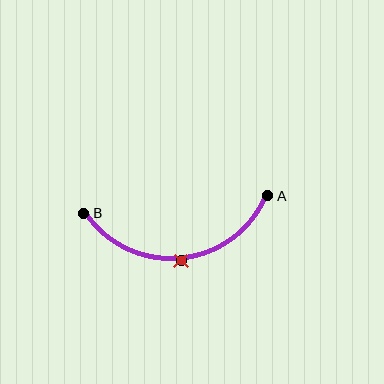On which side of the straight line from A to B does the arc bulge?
The arc bulges below the straight line connecting A and B.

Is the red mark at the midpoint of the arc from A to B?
Yes. The red mark lies on the arc at equal arc-length from both A and B — it is the arc midpoint.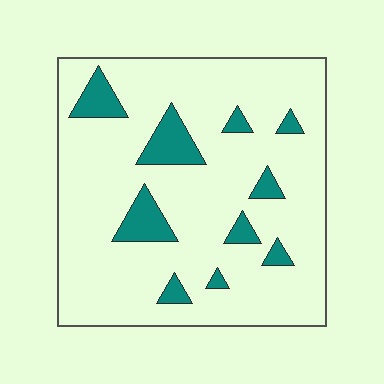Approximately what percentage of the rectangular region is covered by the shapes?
Approximately 15%.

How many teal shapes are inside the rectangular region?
10.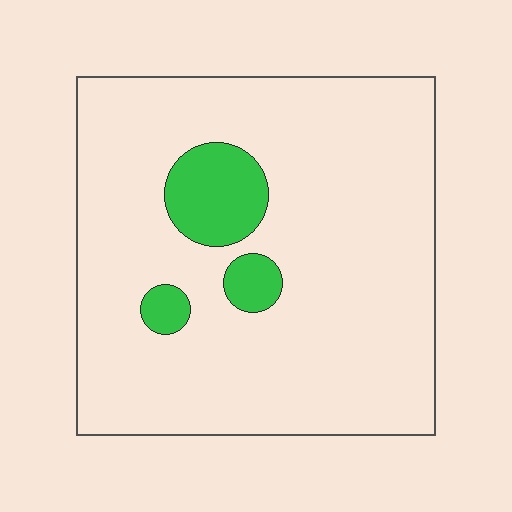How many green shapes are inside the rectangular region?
3.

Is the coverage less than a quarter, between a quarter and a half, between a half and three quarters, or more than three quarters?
Less than a quarter.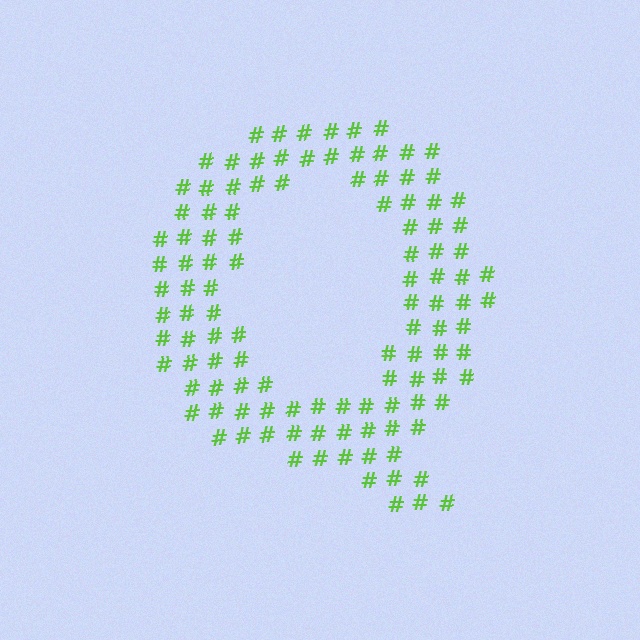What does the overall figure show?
The overall figure shows the letter Q.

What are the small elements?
The small elements are hash symbols.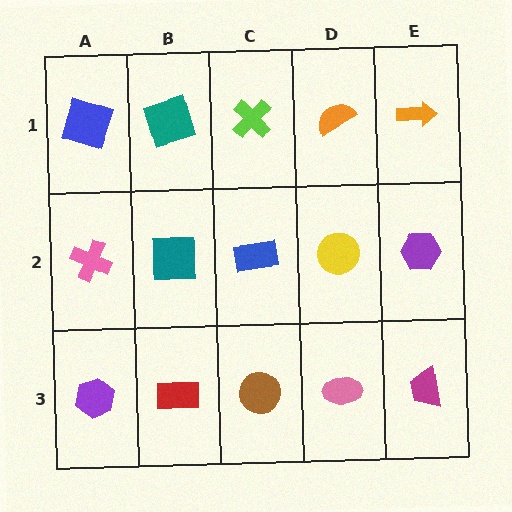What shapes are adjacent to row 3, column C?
A blue rectangle (row 2, column C), a red rectangle (row 3, column B), a pink ellipse (row 3, column D).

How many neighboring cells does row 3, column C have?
3.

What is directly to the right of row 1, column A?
A teal square.